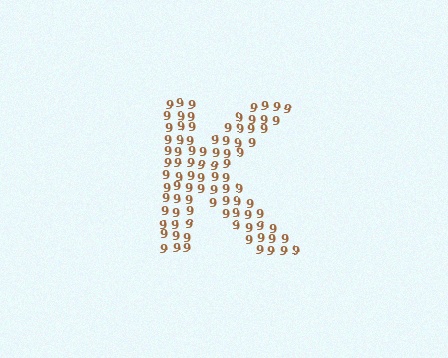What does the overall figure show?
The overall figure shows the letter K.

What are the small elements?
The small elements are digit 9's.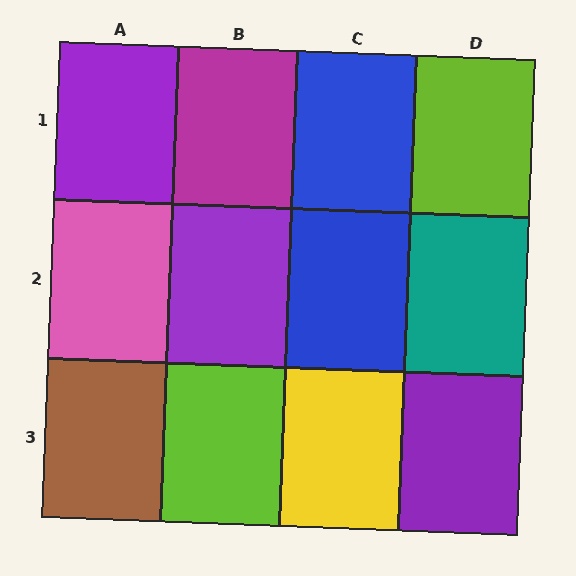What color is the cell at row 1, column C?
Blue.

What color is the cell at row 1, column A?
Purple.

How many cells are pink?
1 cell is pink.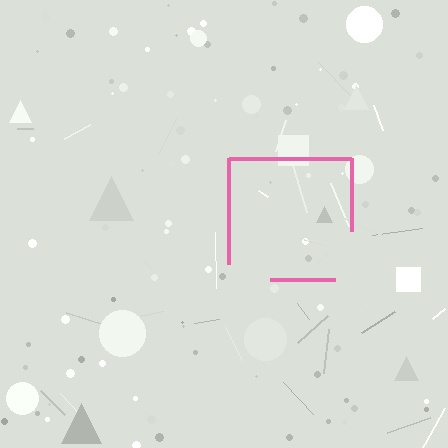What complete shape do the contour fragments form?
The contour fragments form a square.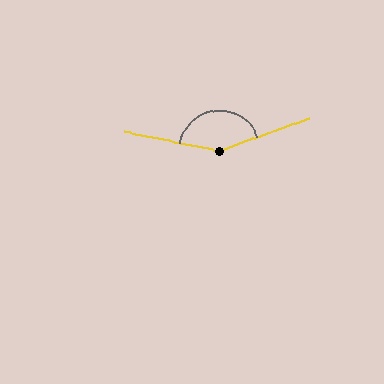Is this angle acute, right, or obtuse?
It is obtuse.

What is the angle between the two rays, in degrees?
Approximately 149 degrees.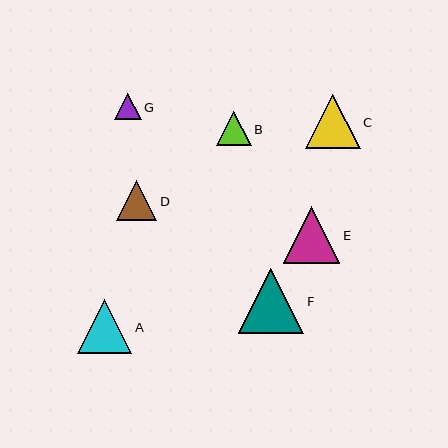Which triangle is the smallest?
Triangle G is the smallest with a size of approximately 26 pixels.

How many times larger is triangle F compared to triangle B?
Triangle F is approximately 1.9 times the size of triangle B.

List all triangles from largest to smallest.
From largest to smallest: F, E, A, C, D, B, G.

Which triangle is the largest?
Triangle F is the largest with a size of approximately 65 pixels.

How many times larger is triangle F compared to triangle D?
Triangle F is approximately 1.6 times the size of triangle D.